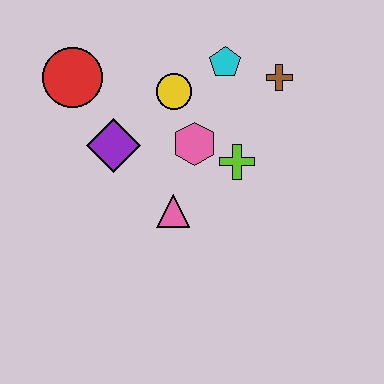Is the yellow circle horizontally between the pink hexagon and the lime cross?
No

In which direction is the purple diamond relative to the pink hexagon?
The purple diamond is to the left of the pink hexagon.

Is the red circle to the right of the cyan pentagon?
No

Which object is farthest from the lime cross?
The red circle is farthest from the lime cross.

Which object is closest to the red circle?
The purple diamond is closest to the red circle.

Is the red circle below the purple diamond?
No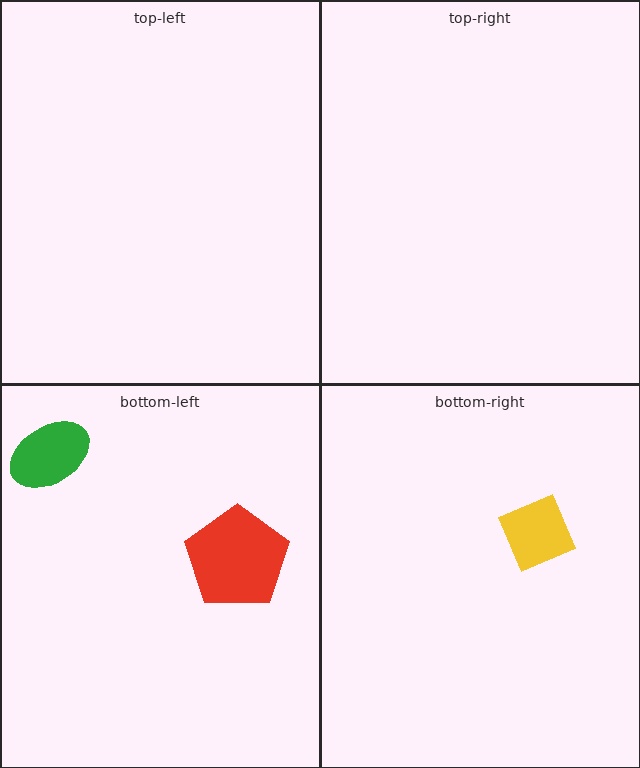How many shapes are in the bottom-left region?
2.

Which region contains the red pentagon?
The bottom-left region.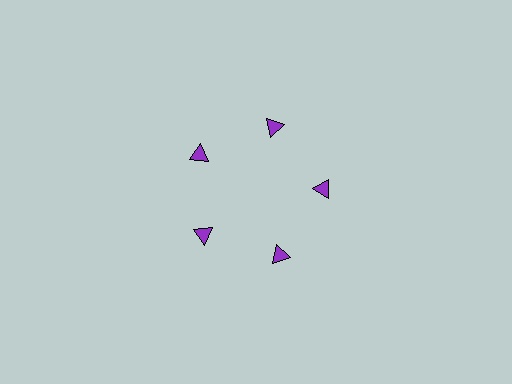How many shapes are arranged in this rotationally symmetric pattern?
There are 5 shapes, arranged in 5 groups of 1.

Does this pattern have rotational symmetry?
Yes, this pattern has 5-fold rotational symmetry. It looks the same after rotating 72 degrees around the center.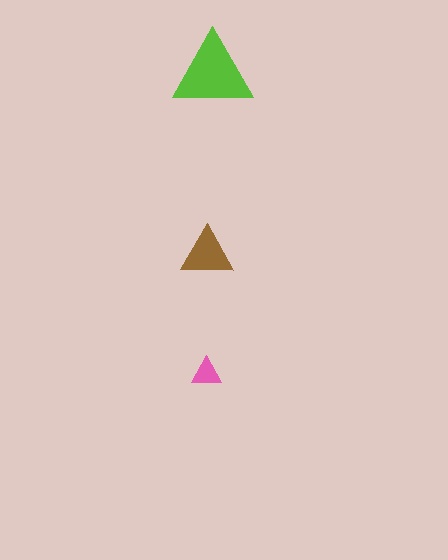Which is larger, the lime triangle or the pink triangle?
The lime one.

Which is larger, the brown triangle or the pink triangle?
The brown one.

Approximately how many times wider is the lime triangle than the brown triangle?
About 1.5 times wider.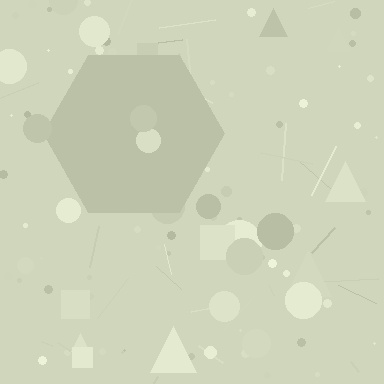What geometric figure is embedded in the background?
A hexagon is embedded in the background.